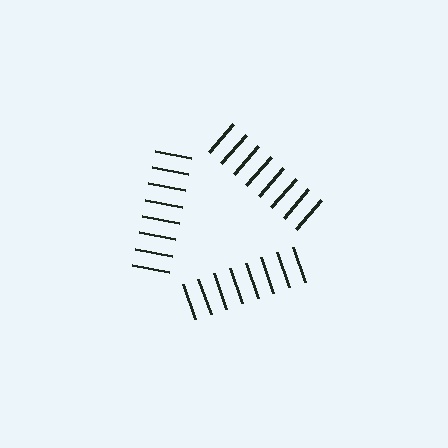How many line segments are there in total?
24 — 8 along each of the 3 edges.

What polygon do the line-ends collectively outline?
An illusory triangle — the line segments terminate on its edges but no continuous stroke is drawn.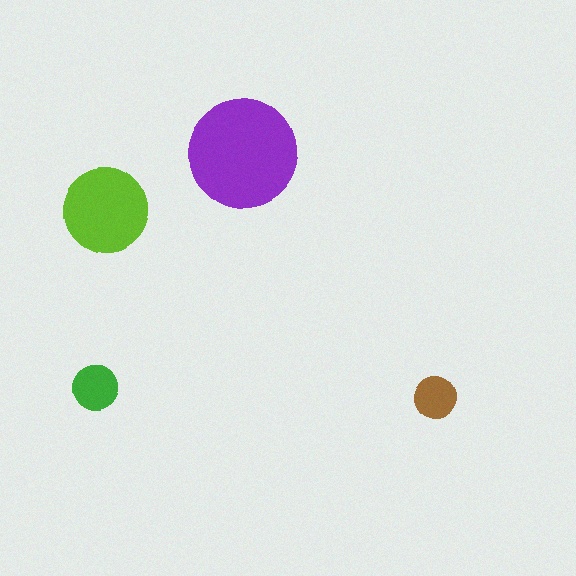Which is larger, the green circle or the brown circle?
The green one.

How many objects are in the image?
There are 4 objects in the image.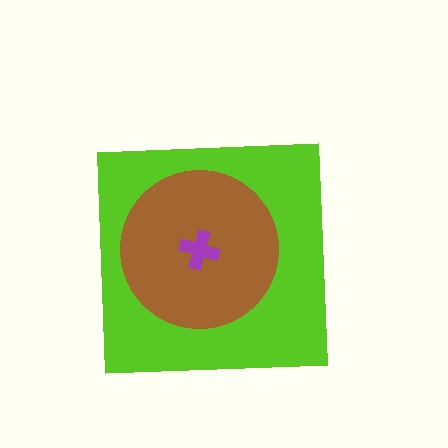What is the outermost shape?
The lime square.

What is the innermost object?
The purple cross.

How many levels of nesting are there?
3.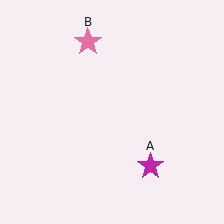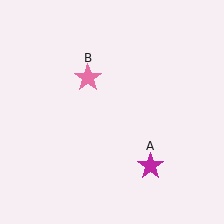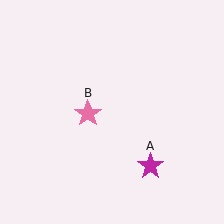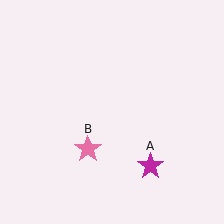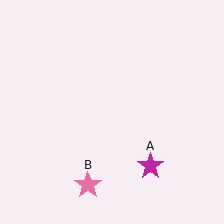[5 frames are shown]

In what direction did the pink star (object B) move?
The pink star (object B) moved down.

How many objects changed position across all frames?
1 object changed position: pink star (object B).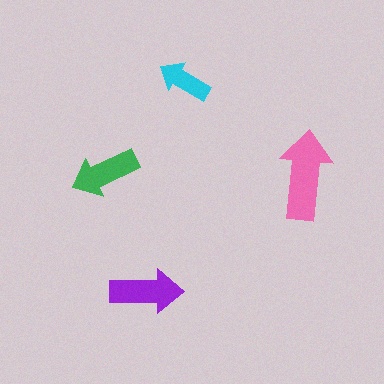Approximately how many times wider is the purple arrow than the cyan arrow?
About 1.5 times wider.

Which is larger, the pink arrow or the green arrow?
The pink one.